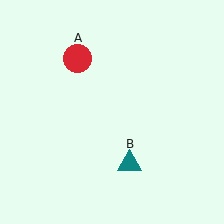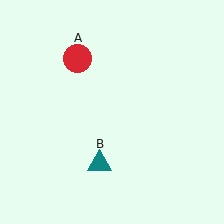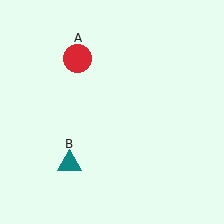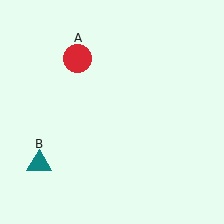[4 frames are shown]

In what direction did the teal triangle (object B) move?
The teal triangle (object B) moved left.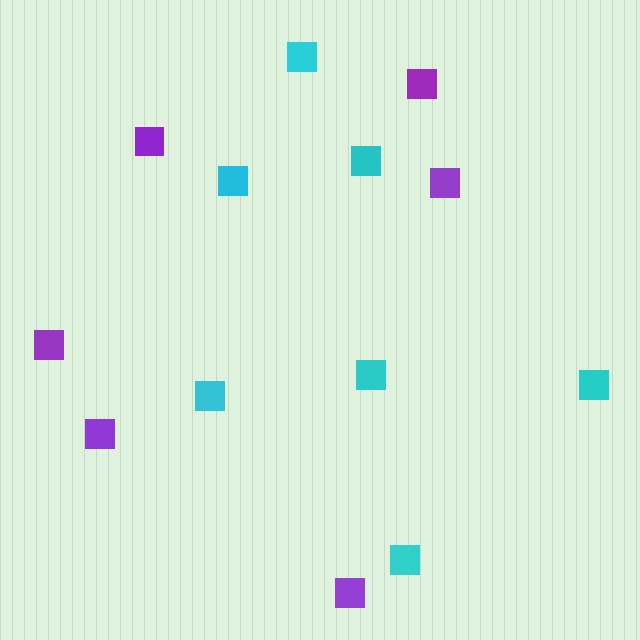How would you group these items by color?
There are 2 groups: one group of purple squares (6) and one group of cyan squares (7).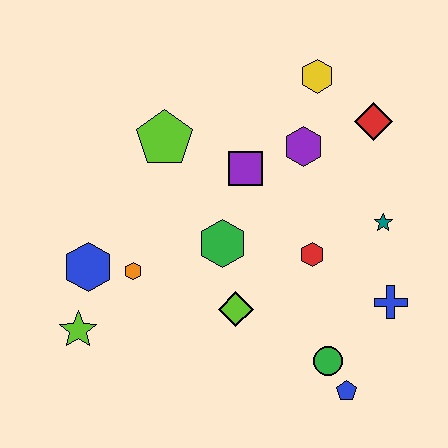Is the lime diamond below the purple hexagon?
Yes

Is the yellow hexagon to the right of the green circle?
No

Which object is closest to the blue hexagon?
The orange hexagon is closest to the blue hexagon.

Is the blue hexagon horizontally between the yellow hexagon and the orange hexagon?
No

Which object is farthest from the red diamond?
The lime star is farthest from the red diamond.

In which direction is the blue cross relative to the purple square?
The blue cross is to the right of the purple square.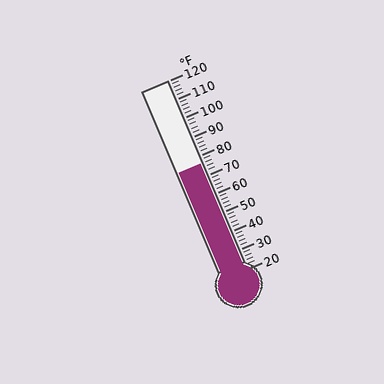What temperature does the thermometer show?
The thermometer shows approximately 76°F.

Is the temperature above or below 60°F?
The temperature is above 60°F.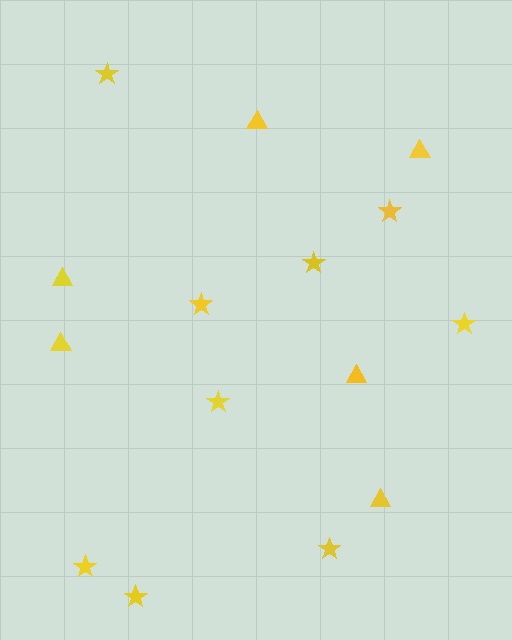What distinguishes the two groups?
There are 2 groups: one group of triangles (6) and one group of stars (9).